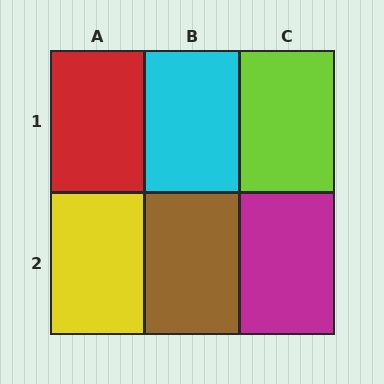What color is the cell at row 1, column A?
Red.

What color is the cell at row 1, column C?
Lime.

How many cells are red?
1 cell is red.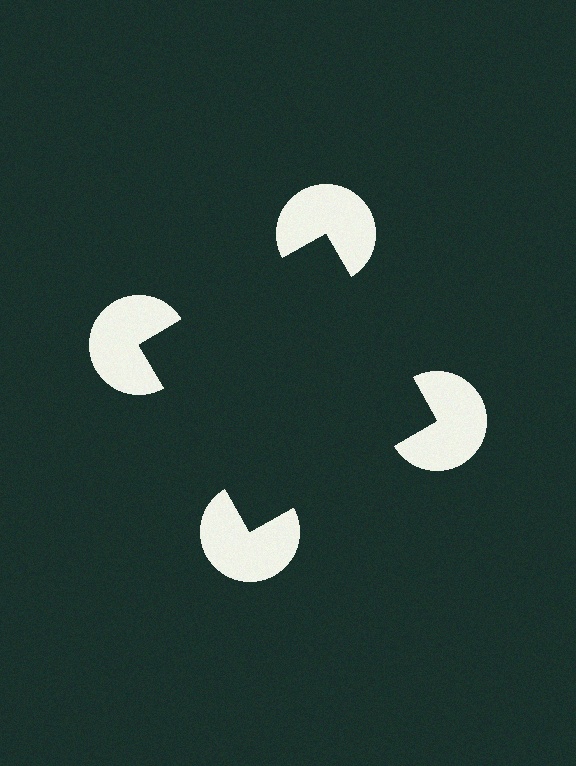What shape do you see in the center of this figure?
An illusory square — its edges are inferred from the aligned wedge cuts in the pac-man discs, not physically drawn.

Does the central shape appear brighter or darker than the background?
It typically appears slightly darker than the background, even though no actual brightness change is drawn.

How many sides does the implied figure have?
4 sides.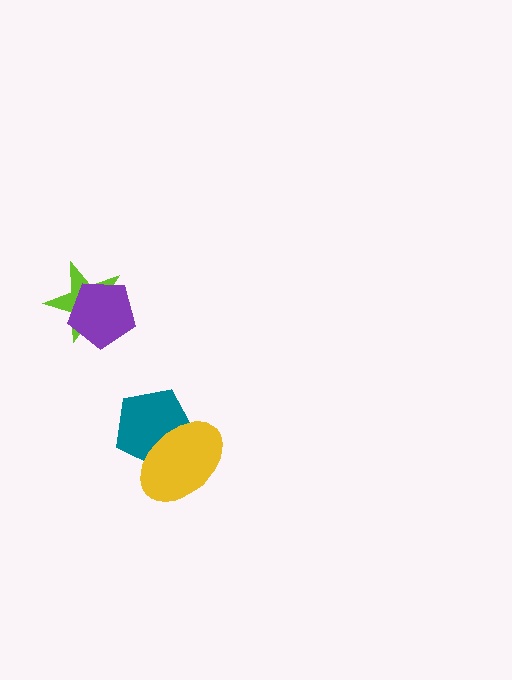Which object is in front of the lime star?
The purple pentagon is in front of the lime star.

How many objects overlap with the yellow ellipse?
1 object overlaps with the yellow ellipse.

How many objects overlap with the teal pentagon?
1 object overlaps with the teal pentagon.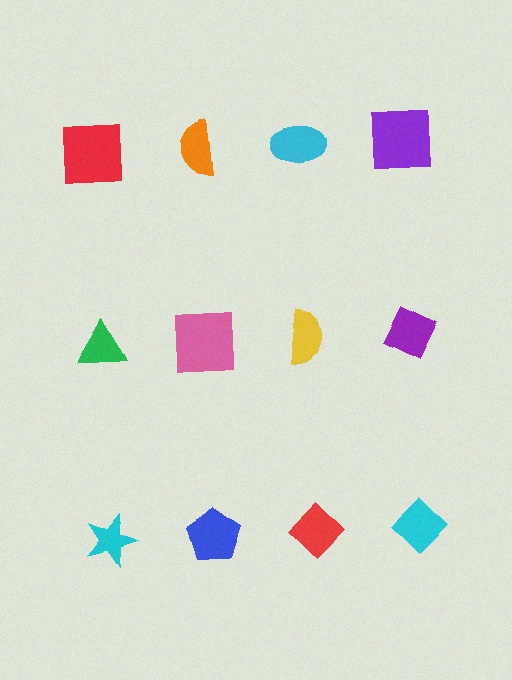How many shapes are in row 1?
4 shapes.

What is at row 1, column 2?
An orange semicircle.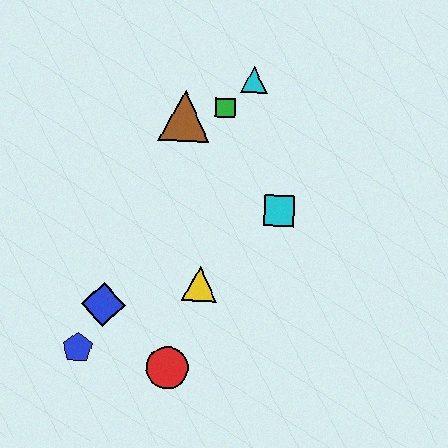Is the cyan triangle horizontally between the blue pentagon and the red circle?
No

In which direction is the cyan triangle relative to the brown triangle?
The cyan triangle is to the right of the brown triangle.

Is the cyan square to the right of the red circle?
Yes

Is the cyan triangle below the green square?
No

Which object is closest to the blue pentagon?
The blue diamond is closest to the blue pentagon.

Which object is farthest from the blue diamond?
The cyan triangle is farthest from the blue diamond.